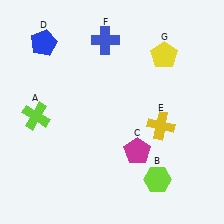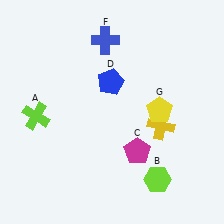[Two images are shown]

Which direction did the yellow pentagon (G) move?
The yellow pentagon (G) moved down.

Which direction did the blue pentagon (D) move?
The blue pentagon (D) moved right.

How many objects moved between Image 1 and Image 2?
2 objects moved between the two images.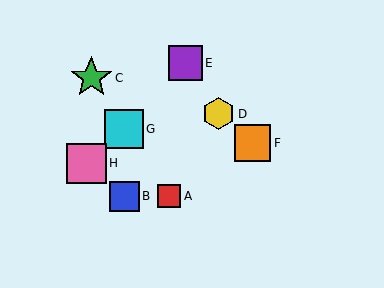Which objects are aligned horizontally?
Objects A, B are aligned horizontally.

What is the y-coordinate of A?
Object A is at y≈196.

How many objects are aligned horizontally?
2 objects (A, B) are aligned horizontally.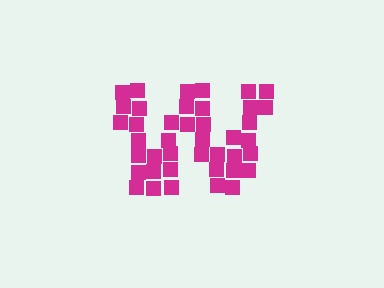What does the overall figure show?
The overall figure shows the letter W.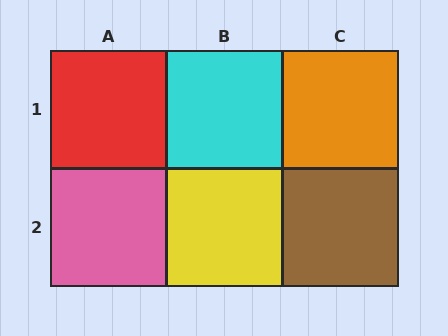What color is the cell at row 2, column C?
Brown.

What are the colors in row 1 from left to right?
Red, cyan, orange.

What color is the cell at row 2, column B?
Yellow.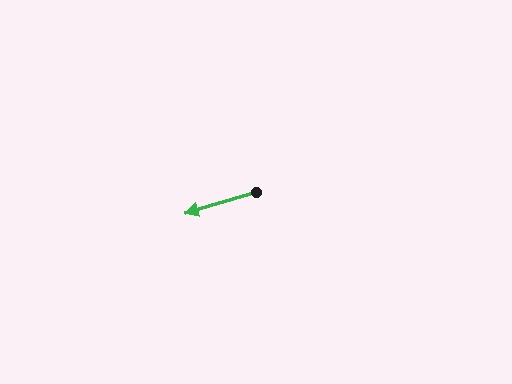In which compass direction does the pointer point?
West.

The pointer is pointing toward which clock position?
Roughly 8 o'clock.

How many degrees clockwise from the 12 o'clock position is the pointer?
Approximately 254 degrees.